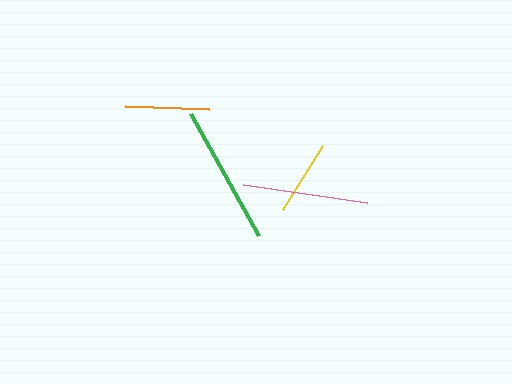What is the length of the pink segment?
The pink segment is approximately 125 pixels long.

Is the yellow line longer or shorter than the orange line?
The orange line is longer than the yellow line.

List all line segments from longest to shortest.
From longest to shortest: green, pink, orange, yellow.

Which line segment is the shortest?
The yellow line is the shortest at approximately 76 pixels.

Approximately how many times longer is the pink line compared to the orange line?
The pink line is approximately 1.5 times the length of the orange line.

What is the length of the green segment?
The green segment is approximately 139 pixels long.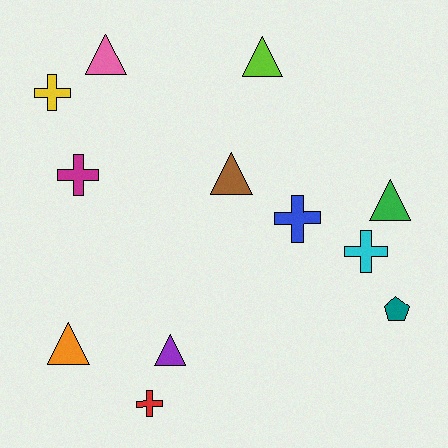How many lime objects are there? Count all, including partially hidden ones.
There is 1 lime object.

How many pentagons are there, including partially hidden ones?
There is 1 pentagon.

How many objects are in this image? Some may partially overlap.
There are 12 objects.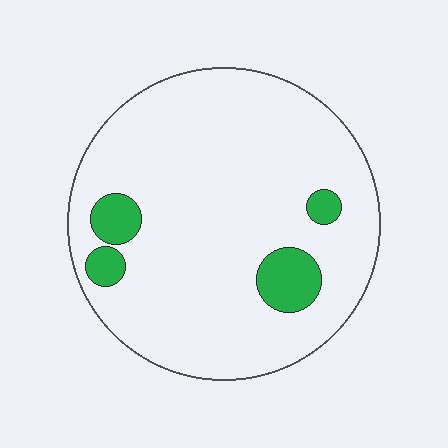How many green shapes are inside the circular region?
4.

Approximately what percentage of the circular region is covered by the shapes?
Approximately 10%.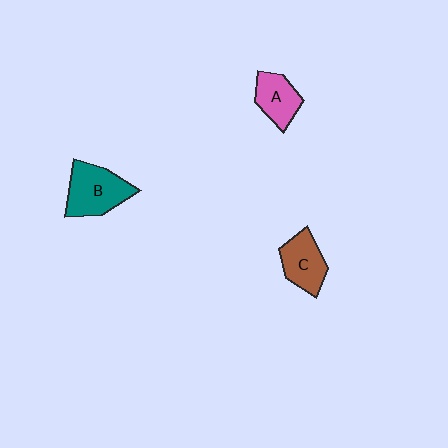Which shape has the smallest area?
Shape A (pink).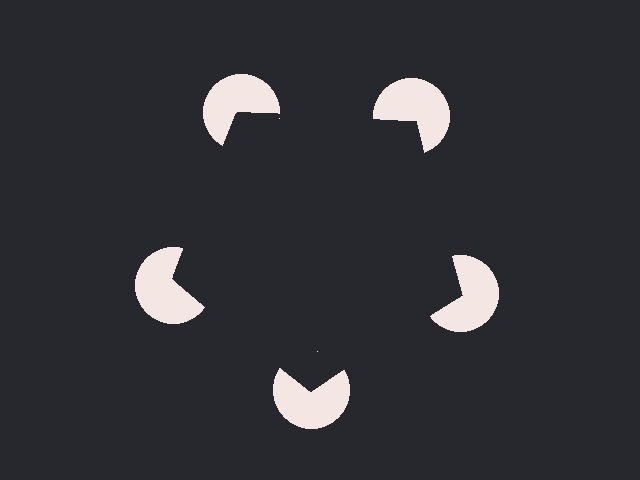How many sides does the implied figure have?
5 sides.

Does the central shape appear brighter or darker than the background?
It typically appears slightly darker than the background, even though no actual brightness change is drawn.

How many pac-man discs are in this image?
There are 5 — one at each vertex of the illusory pentagon.